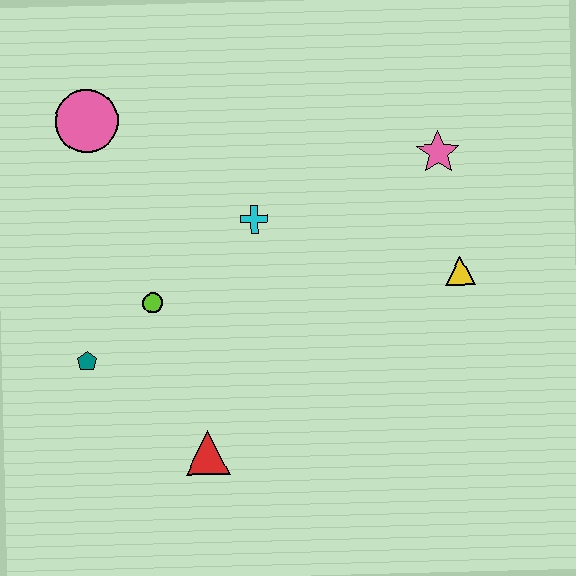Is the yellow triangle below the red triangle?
No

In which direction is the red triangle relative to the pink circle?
The red triangle is below the pink circle.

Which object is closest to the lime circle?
The teal pentagon is closest to the lime circle.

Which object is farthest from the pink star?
The teal pentagon is farthest from the pink star.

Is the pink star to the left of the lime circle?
No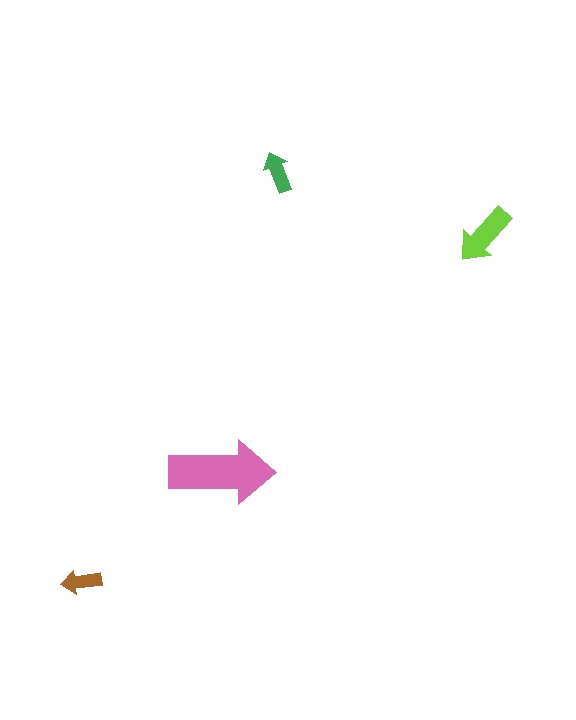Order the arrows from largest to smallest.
the pink one, the lime one, the green one, the brown one.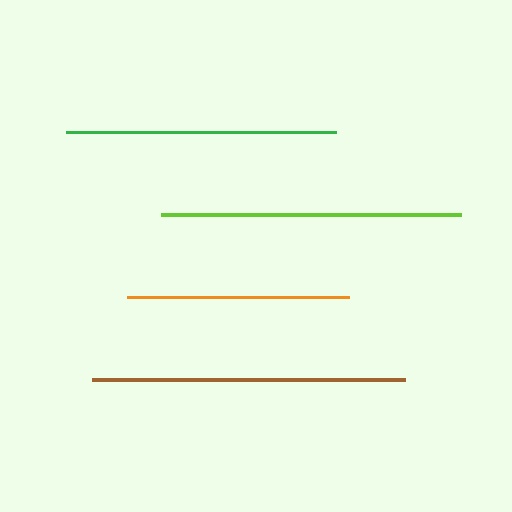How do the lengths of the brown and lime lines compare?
The brown and lime lines are approximately the same length.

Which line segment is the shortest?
The orange line is the shortest at approximately 223 pixels.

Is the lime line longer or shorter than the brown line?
The brown line is longer than the lime line.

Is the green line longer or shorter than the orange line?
The green line is longer than the orange line.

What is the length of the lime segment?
The lime segment is approximately 300 pixels long.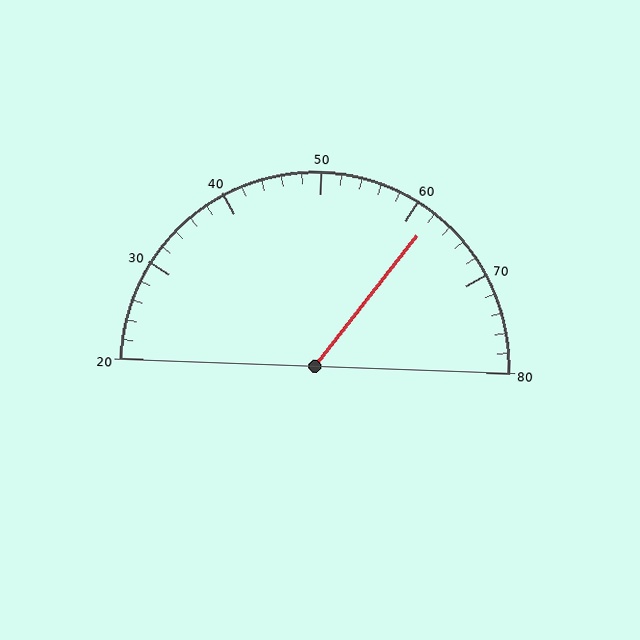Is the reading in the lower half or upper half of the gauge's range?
The reading is in the upper half of the range (20 to 80).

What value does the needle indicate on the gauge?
The needle indicates approximately 62.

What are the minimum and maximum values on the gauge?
The gauge ranges from 20 to 80.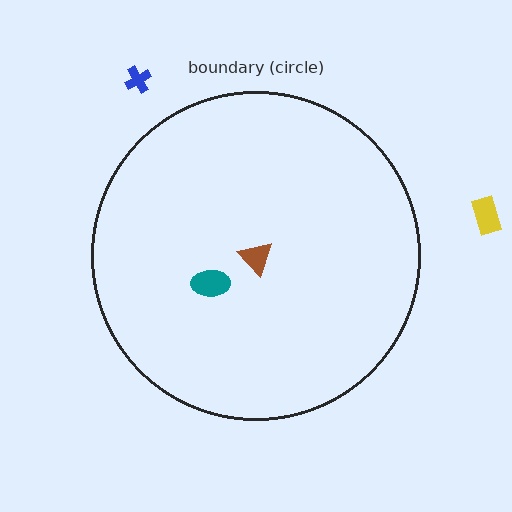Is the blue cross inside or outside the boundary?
Outside.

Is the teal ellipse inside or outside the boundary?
Inside.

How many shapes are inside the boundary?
2 inside, 2 outside.